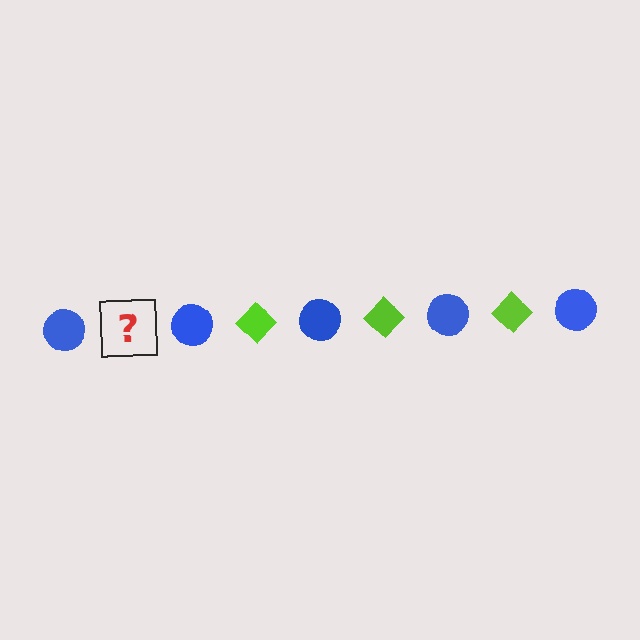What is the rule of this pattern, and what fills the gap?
The rule is that the pattern alternates between blue circle and lime diamond. The gap should be filled with a lime diamond.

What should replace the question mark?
The question mark should be replaced with a lime diamond.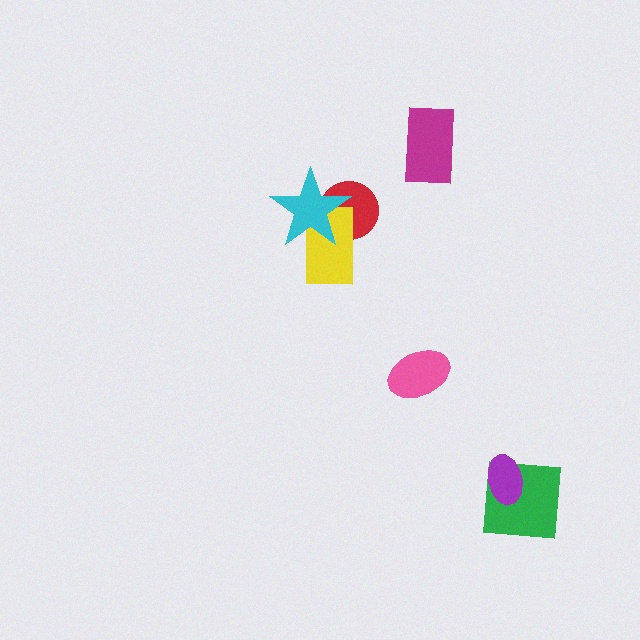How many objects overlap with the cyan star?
2 objects overlap with the cyan star.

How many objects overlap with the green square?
1 object overlaps with the green square.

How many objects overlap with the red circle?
2 objects overlap with the red circle.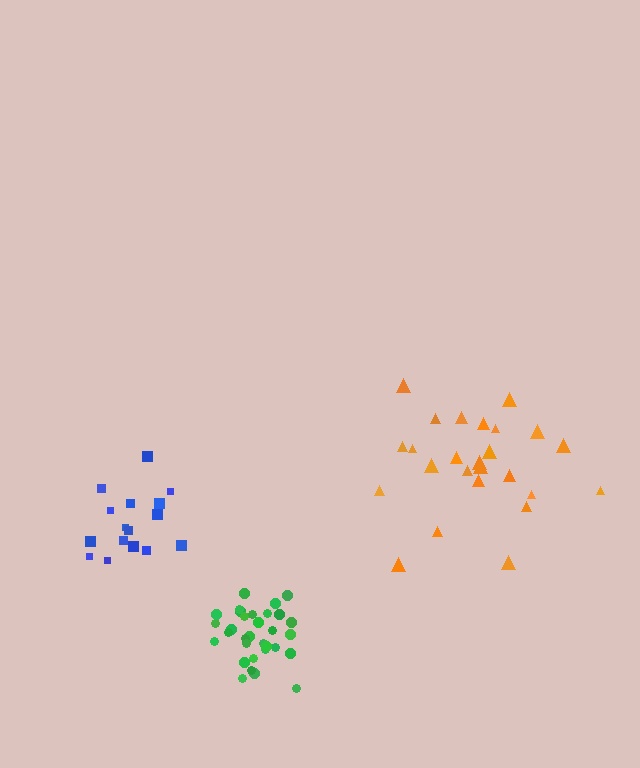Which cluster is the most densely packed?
Green.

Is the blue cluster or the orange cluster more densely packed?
Blue.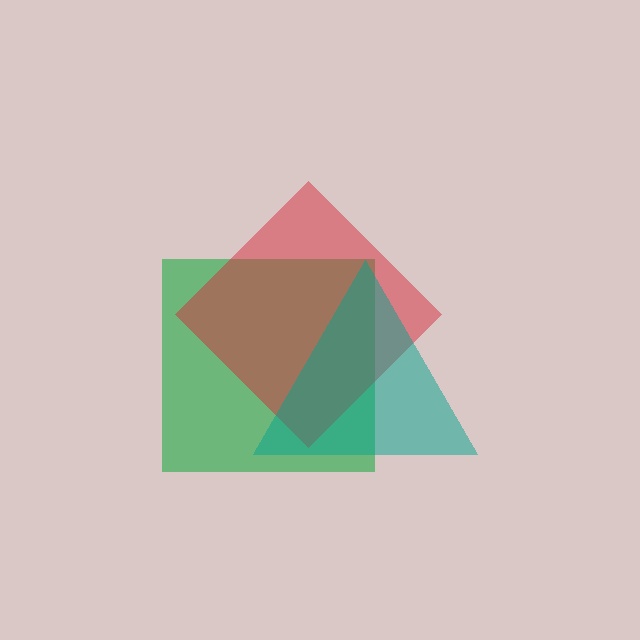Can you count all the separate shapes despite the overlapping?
Yes, there are 3 separate shapes.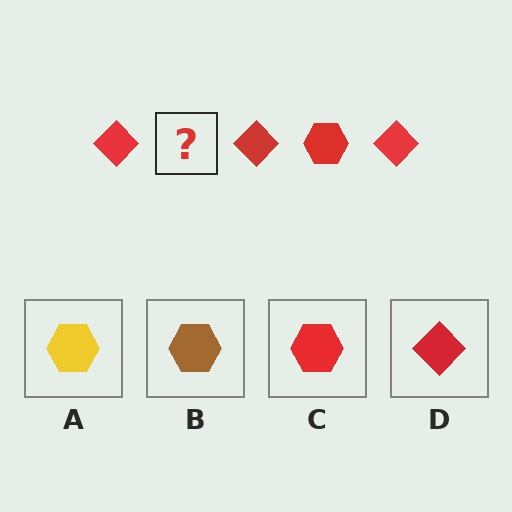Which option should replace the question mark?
Option C.